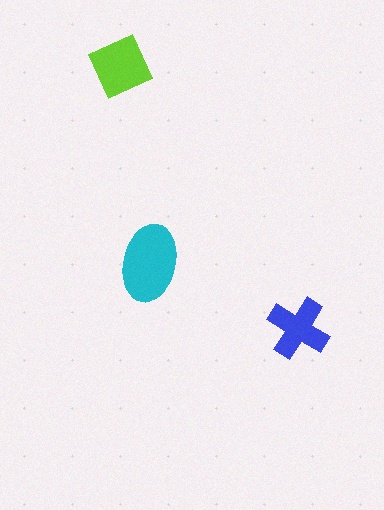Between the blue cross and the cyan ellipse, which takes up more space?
The cyan ellipse.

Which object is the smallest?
The blue cross.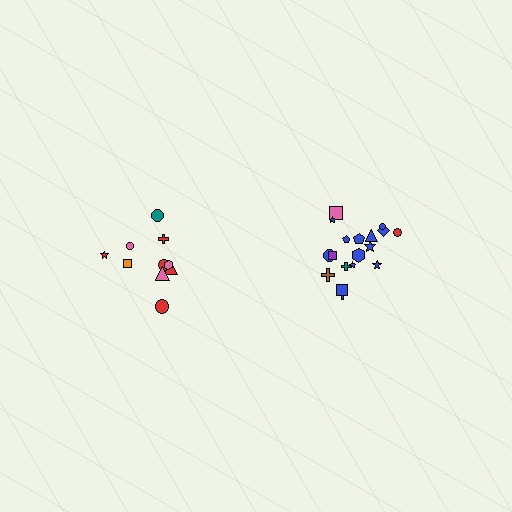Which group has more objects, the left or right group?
The right group.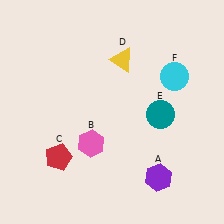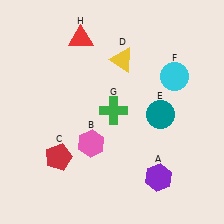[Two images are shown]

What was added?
A green cross (G), a red triangle (H) were added in Image 2.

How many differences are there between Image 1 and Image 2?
There are 2 differences between the two images.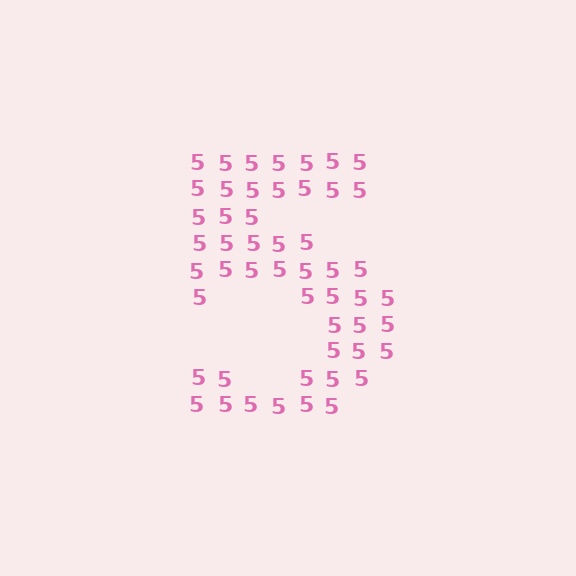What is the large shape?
The large shape is the digit 5.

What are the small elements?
The small elements are digit 5's.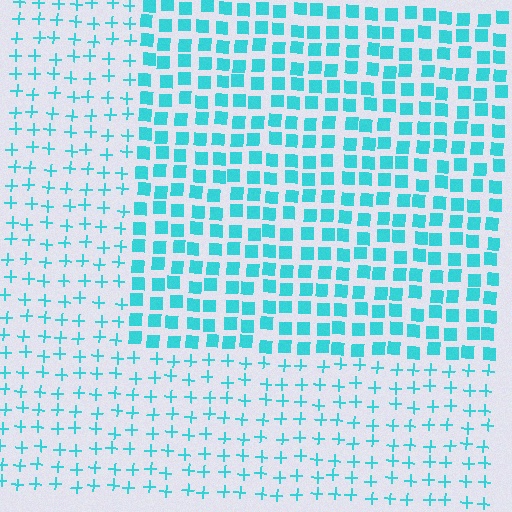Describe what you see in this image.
The image is filled with small cyan elements arranged in a uniform grid. A rectangle-shaped region contains squares, while the surrounding area contains plus signs. The boundary is defined purely by the change in element shape.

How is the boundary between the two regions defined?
The boundary is defined by a change in element shape: squares inside vs. plus signs outside. All elements share the same color and spacing.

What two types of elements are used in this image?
The image uses squares inside the rectangle region and plus signs outside it.